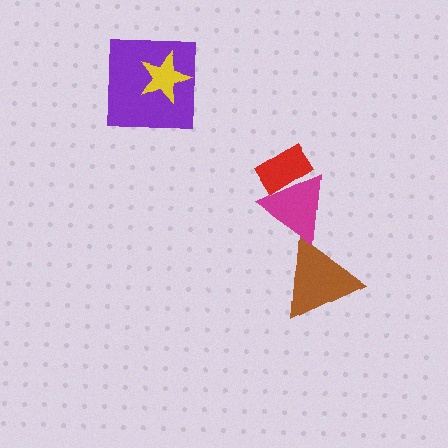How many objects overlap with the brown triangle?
1 object overlaps with the brown triangle.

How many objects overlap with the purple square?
1 object overlaps with the purple square.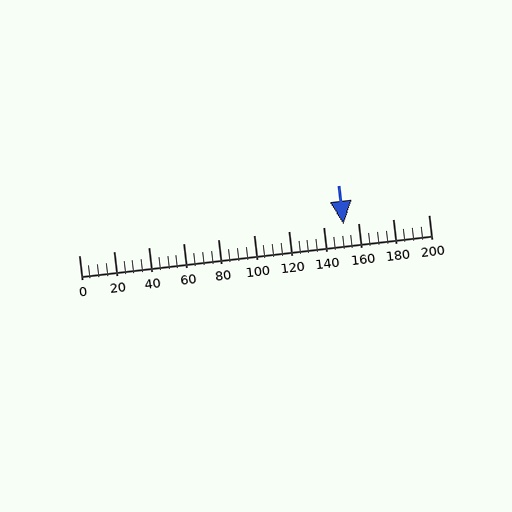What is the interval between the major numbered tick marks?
The major tick marks are spaced 20 units apart.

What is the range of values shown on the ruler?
The ruler shows values from 0 to 200.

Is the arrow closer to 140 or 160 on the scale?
The arrow is closer to 160.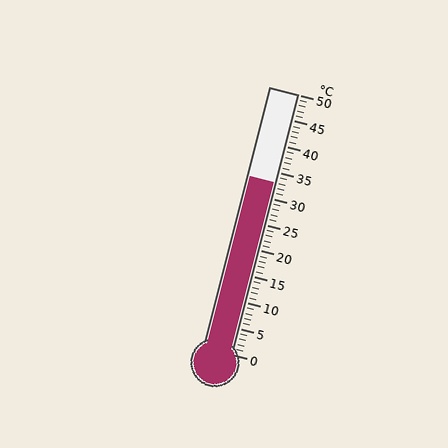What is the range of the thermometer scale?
The thermometer scale ranges from 0°C to 50°C.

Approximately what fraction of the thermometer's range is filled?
The thermometer is filled to approximately 65% of its range.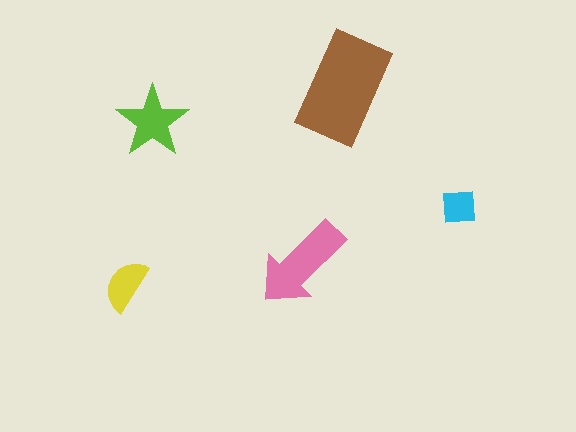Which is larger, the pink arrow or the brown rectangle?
The brown rectangle.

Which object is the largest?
The brown rectangle.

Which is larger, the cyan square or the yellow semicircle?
The yellow semicircle.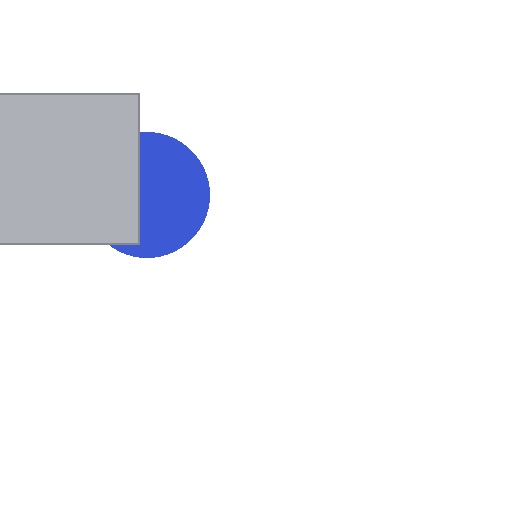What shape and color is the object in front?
The object in front is a light gray square.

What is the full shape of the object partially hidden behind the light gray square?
The partially hidden object is a blue circle.